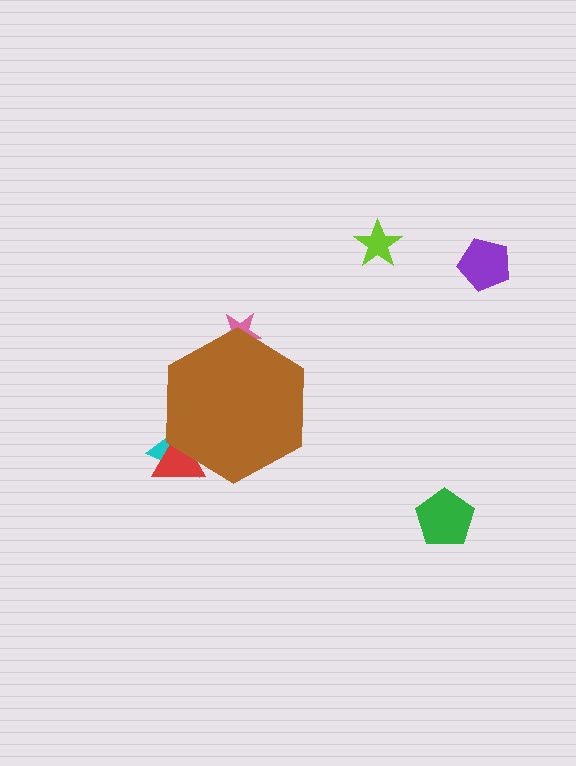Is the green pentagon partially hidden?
No, the green pentagon is fully visible.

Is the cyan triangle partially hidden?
Yes, the cyan triangle is partially hidden behind the brown hexagon.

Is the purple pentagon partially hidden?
No, the purple pentagon is fully visible.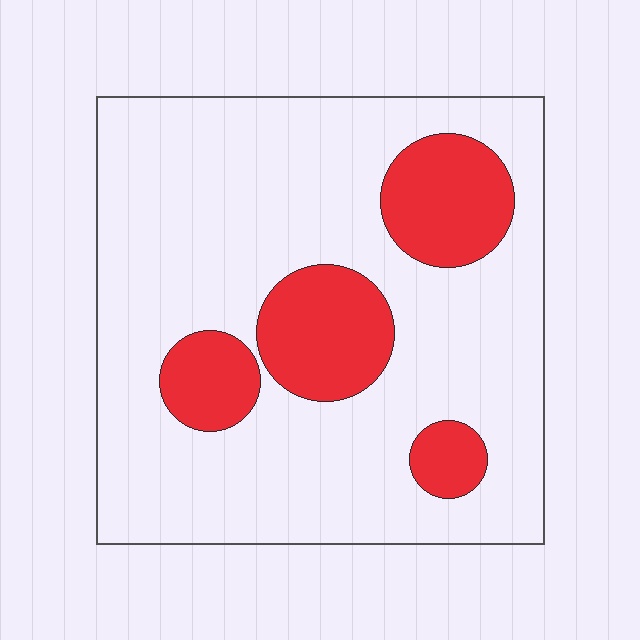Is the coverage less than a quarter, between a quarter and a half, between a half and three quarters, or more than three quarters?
Less than a quarter.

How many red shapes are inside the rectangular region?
4.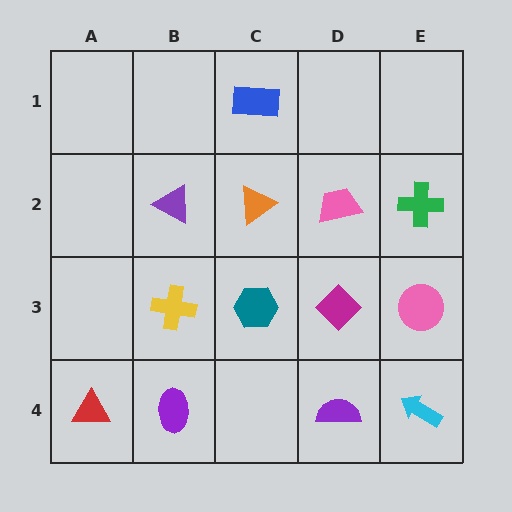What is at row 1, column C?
A blue rectangle.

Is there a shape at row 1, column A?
No, that cell is empty.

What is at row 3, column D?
A magenta diamond.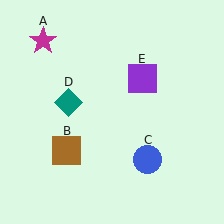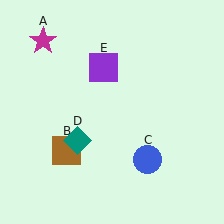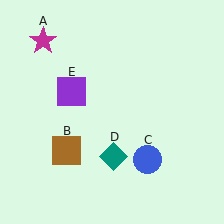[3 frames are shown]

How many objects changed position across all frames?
2 objects changed position: teal diamond (object D), purple square (object E).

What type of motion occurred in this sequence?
The teal diamond (object D), purple square (object E) rotated counterclockwise around the center of the scene.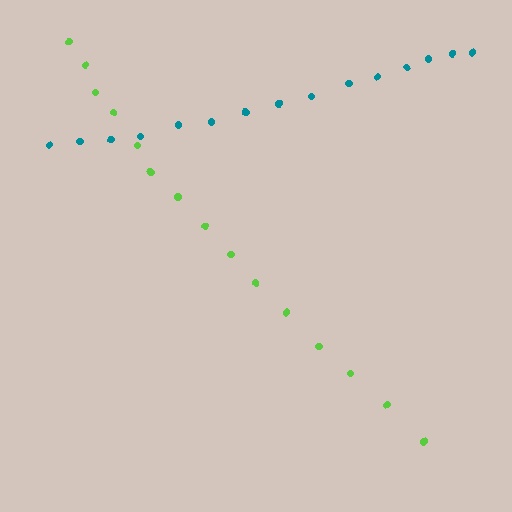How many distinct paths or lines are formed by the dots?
There are 2 distinct paths.